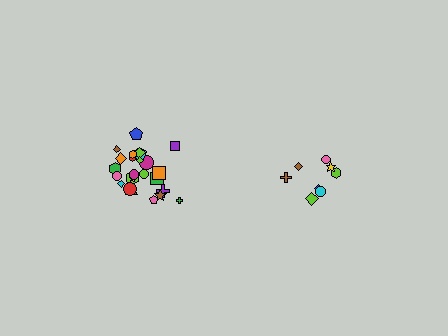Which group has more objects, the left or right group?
The left group.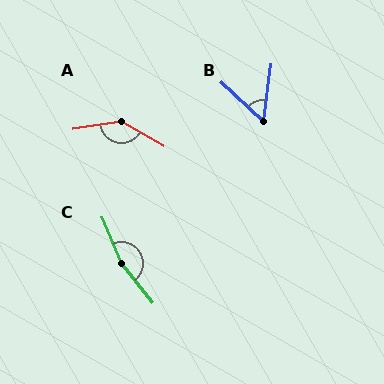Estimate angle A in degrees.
Approximately 142 degrees.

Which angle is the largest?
C, at approximately 163 degrees.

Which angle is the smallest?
B, at approximately 54 degrees.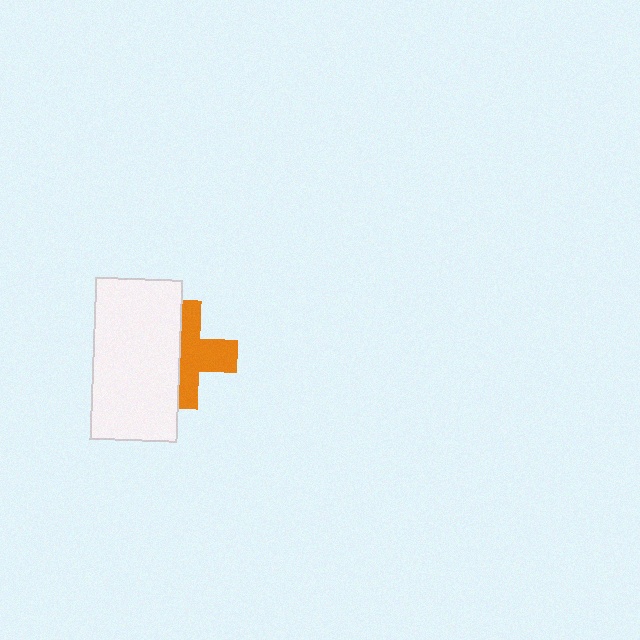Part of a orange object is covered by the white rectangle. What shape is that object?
It is a cross.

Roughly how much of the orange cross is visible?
About half of it is visible (roughly 55%).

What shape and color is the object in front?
The object in front is a white rectangle.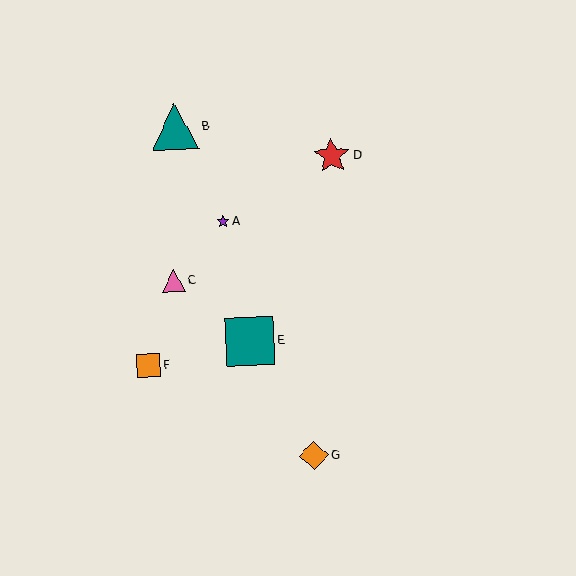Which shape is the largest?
The teal square (labeled E) is the largest.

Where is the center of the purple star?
The center of the purple star is at (223, 222).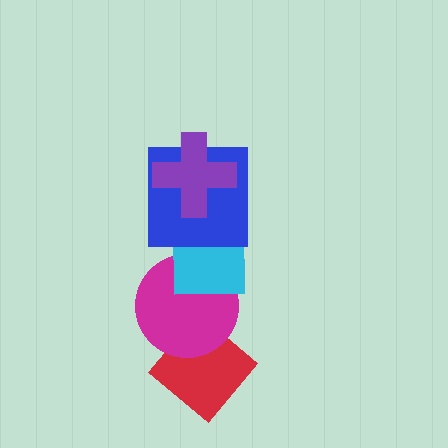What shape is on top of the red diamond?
The magenta circle is on top of the red diamond.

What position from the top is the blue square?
The blue square is 2nd from the top.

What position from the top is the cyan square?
The cyan square is 3rd from the top.